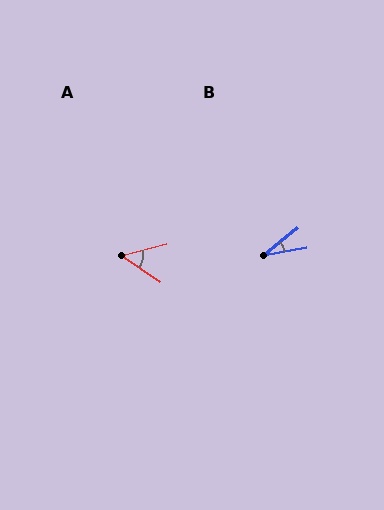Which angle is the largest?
A, at approximately 48 degrees.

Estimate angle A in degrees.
Approximately 48 degrees.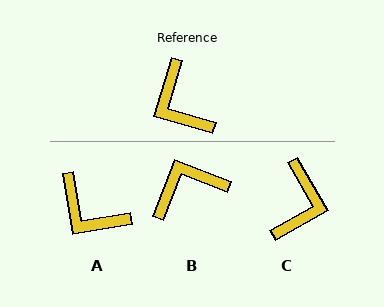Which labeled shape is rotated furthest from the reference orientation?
C, about 136 degrees away.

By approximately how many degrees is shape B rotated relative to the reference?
Approximately 95 degrees clockwise.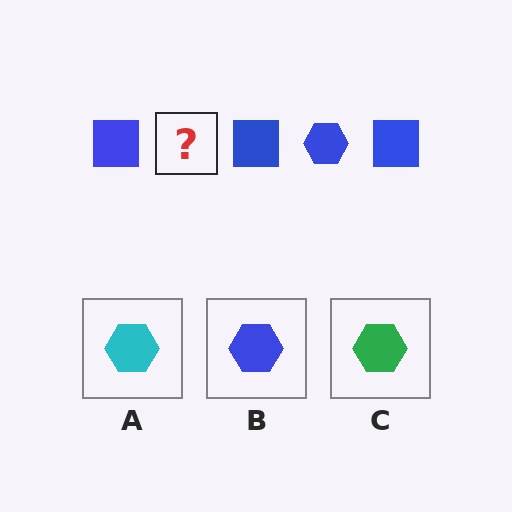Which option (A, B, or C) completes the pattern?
B.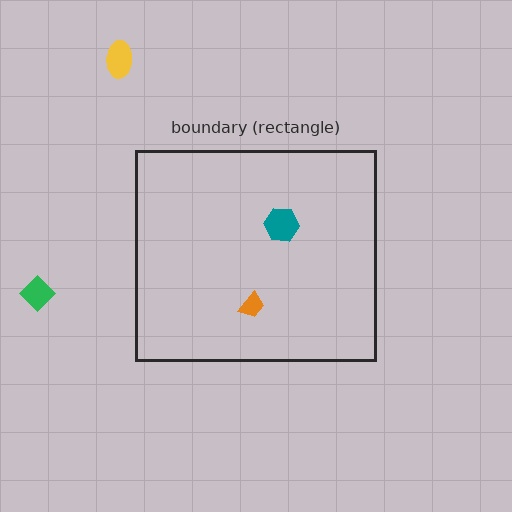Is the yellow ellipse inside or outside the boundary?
Outside.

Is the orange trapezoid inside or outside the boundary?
Inside.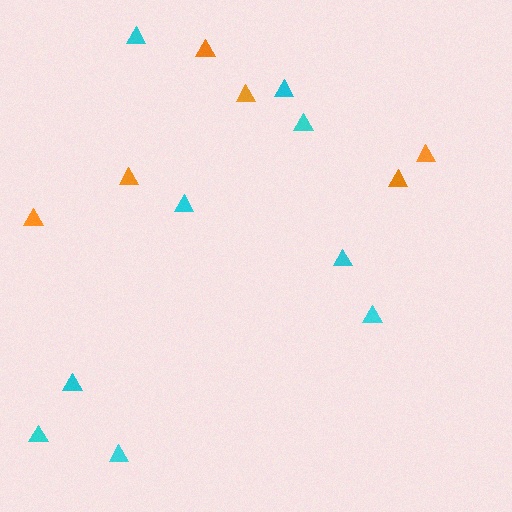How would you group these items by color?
There are 2 groups: one group of orange triangles (6) and one group of cyan triangles (9).